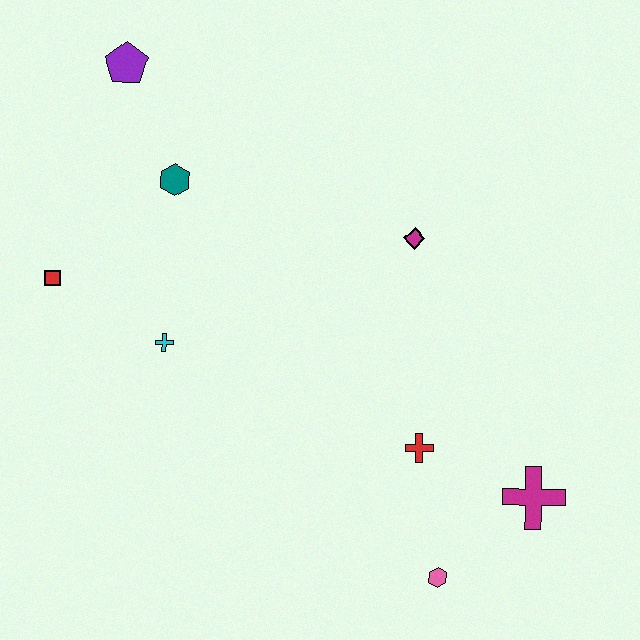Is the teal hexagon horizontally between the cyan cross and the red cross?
Yes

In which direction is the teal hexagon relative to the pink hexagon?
The teal hexagon is above the pink hexagon.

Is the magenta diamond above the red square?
Yes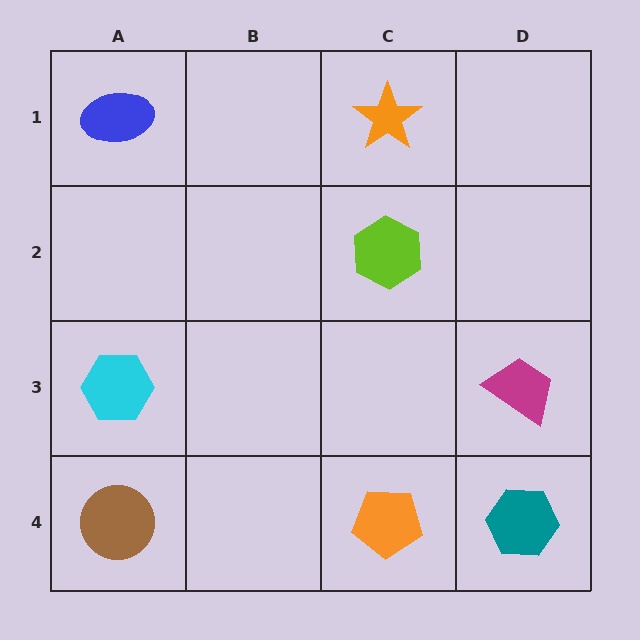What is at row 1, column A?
A blue ellipse.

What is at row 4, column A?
A brown circle.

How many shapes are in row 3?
2 shapes.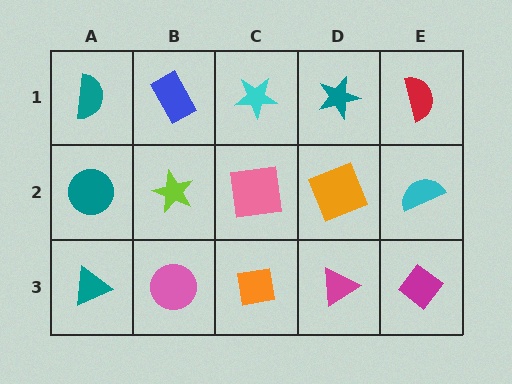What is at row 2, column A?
A teal circle.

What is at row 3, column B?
A pink circle.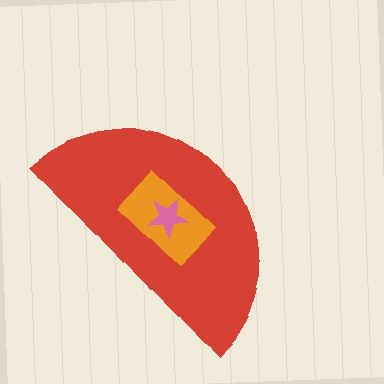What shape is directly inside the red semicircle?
The orange rectangle.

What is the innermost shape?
The pink star.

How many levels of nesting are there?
3.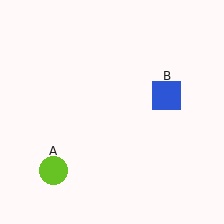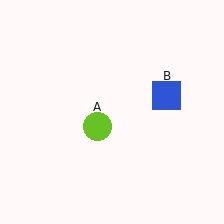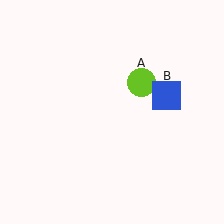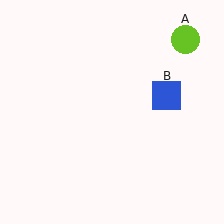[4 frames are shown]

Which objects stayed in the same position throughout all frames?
Blue square (object B) remained stationary.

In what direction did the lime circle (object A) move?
The lime circle (object A) moved up and to the right.